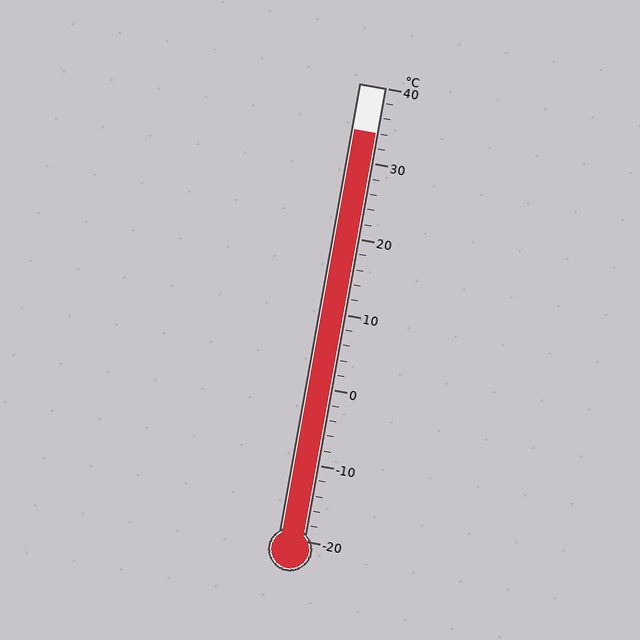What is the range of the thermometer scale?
The thermometer scale ranges from -20°C to 40°C.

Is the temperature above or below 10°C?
The temperature is above 10°C.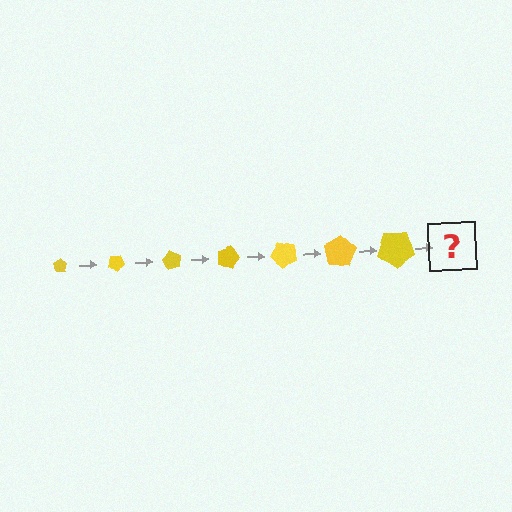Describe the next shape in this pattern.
It should be a pentagon, larger than the previous one and rotated 210 degrees from the start.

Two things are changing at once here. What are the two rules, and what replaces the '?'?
The two rules are that the pentagon grows larger each step and it rotates 30 degrees each step. The '?' should be a pentagon, larger than the previous one and rotated 210 degrees from the start.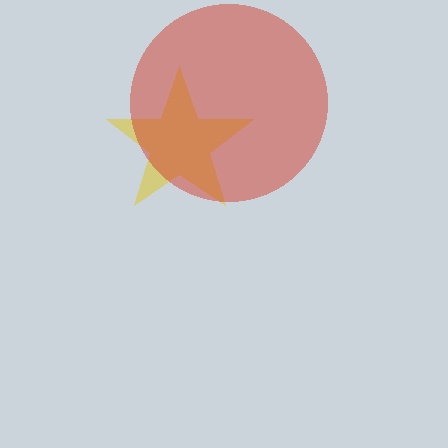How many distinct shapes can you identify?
There are 2 distinct shapes: a yellow star, a red circle.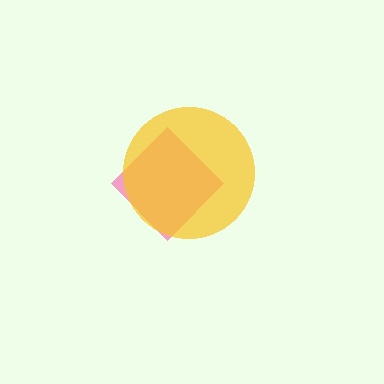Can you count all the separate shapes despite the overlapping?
Yes, there are 2 separate shapes.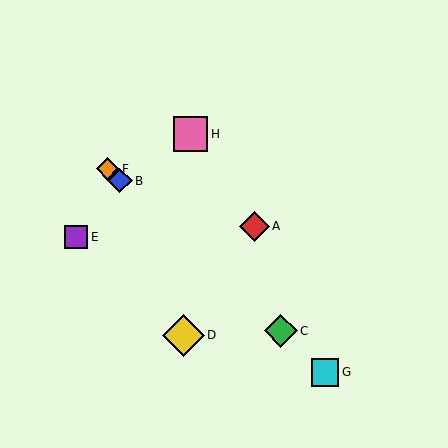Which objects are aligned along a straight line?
Objects B, C, F, G are aligned along a straight line.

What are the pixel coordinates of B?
Object B is at (120, 181).